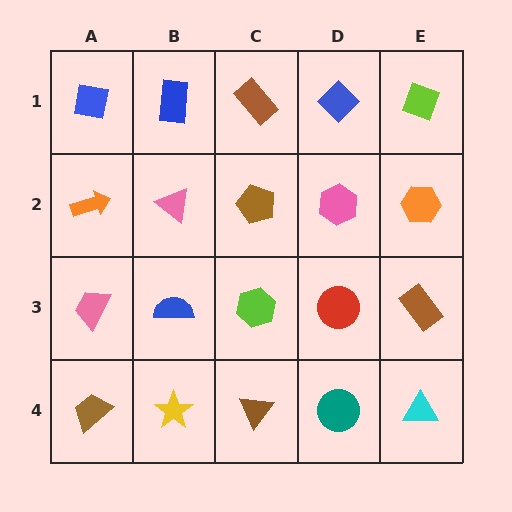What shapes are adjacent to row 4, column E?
A brown rectangle (row 3, column E), a teal circle (row 4, column D).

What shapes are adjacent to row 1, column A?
An orange arrow (row 2, column A), a blue rectangle (row 1, column B).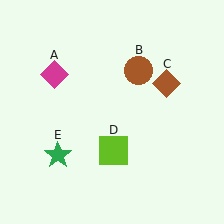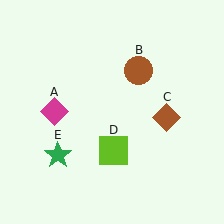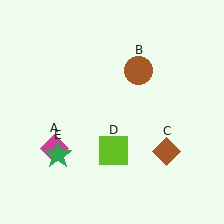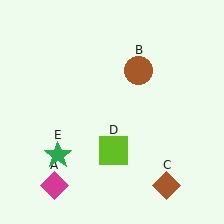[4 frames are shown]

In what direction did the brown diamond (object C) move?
The brown diamond (object C) moved down.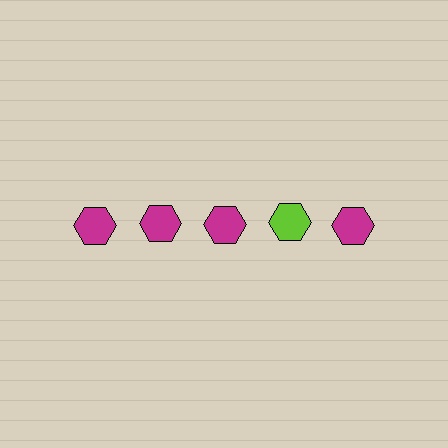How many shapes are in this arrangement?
There are 5 shapes arranged in a grid pattern.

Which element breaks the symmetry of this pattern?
The lime hexagon in the top row, second from right column breaks the symmetry. All other shapes are magenta hexagons.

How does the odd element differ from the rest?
It has a different color: lime instead of magenta.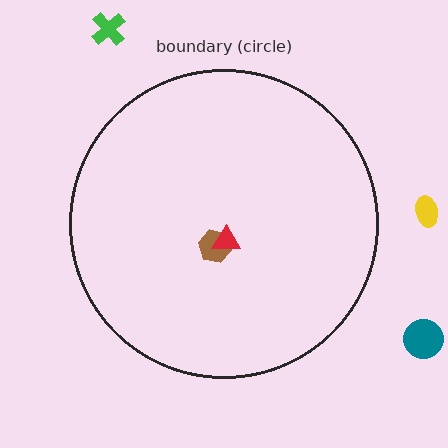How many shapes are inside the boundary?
2 inside, 3 outside.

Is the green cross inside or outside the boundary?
Outside.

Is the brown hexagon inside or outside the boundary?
Inside.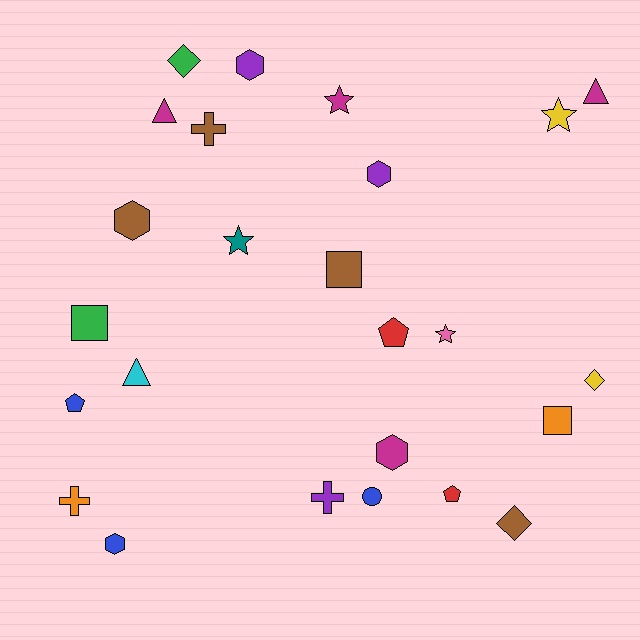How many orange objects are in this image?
There are 2 orange objects.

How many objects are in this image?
There are 25 objects.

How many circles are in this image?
There is 1 circle.